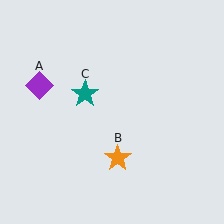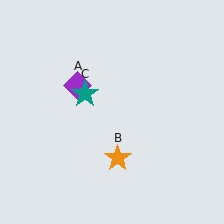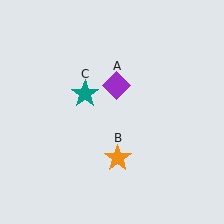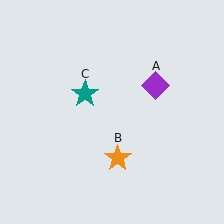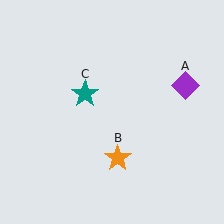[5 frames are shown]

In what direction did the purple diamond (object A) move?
The purple diamond (object A) moved right.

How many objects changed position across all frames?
1 object changed position: purple diamond (object A).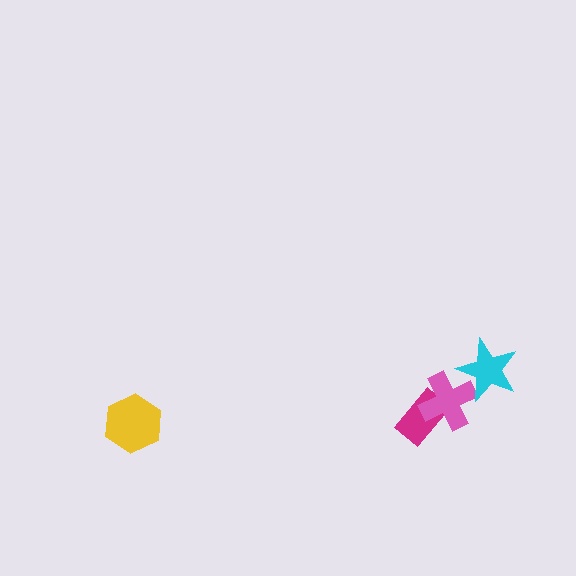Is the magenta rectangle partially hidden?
Yes, it is partially covered by another shape.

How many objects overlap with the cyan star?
1 object overlaps with the cyan star.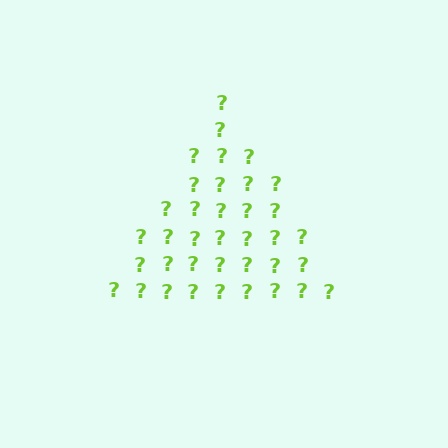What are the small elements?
The small elements are question marks.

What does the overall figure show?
The overall figure shows a triangle.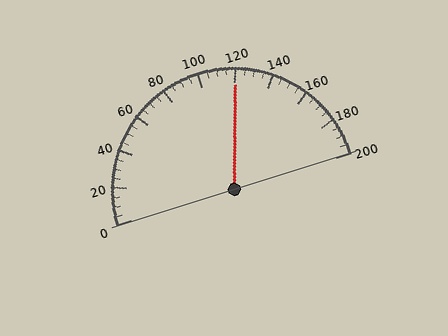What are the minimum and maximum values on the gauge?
The gauge ranges from 0 to 200.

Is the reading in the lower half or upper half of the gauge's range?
The reading is in the upper half of the range (0 to 200).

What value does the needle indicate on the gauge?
The needle indicates approximately 120.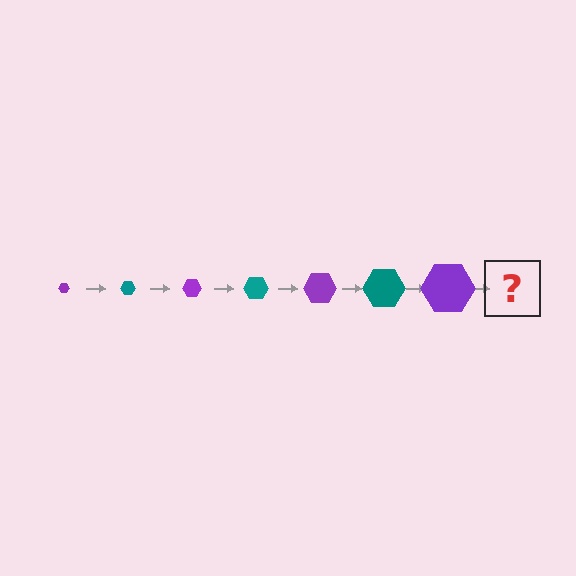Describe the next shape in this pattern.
It should be a teal hexagon, larger than the previous one.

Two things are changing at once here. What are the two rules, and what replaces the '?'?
The two rules are that the hexagon grows larger each step and the color cycles through purple and teal. The '?' should be a teal hexagon, larger than the previous one.